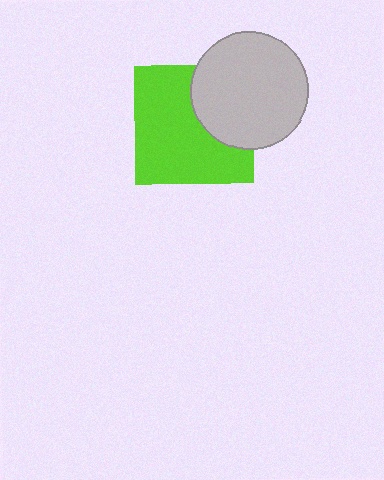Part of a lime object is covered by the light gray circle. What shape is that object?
It is a square.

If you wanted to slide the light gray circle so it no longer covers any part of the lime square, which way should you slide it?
Slide it right — that is the most direct way to separate the two shapes.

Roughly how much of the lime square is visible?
Most of it is visible (roughly 67%).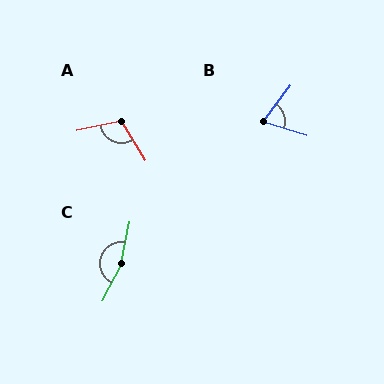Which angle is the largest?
C, at approximately 164 degrees.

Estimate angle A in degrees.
Approximately 109 degrees.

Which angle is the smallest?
B, at approximately 70 degrees.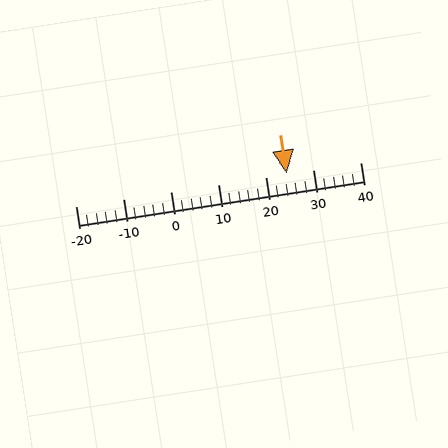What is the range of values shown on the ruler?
The ruler shows values from -20 to 40.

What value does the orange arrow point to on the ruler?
The orange arrow points to approximately 24.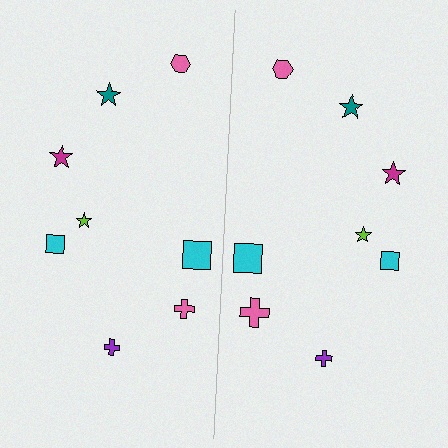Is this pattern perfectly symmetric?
No, the pattern is not perfectly symmetric. The pink cross on the right side has a different size than its mirror counterpart.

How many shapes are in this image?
There are 16 shapes in this image.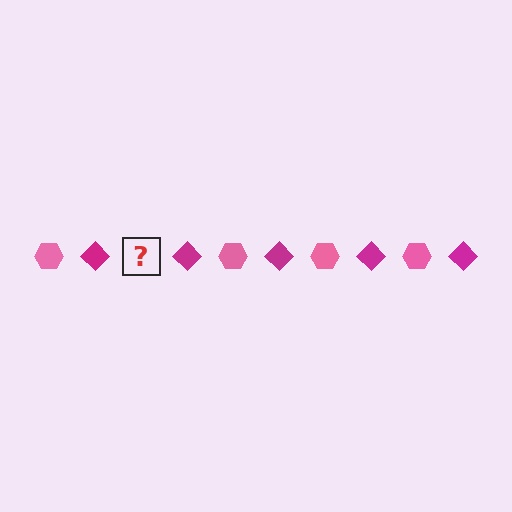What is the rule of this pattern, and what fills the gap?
The rule is that the pattern alternates between pink hexagon and magenta diamond. The gap should be filled with a pink hexagon.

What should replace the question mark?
The question mark should be replaced with a pink hexagon.